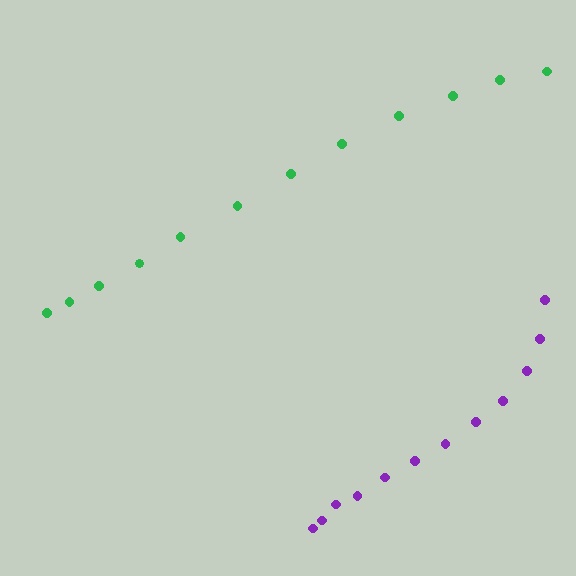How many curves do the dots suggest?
There are 2 distinct paths.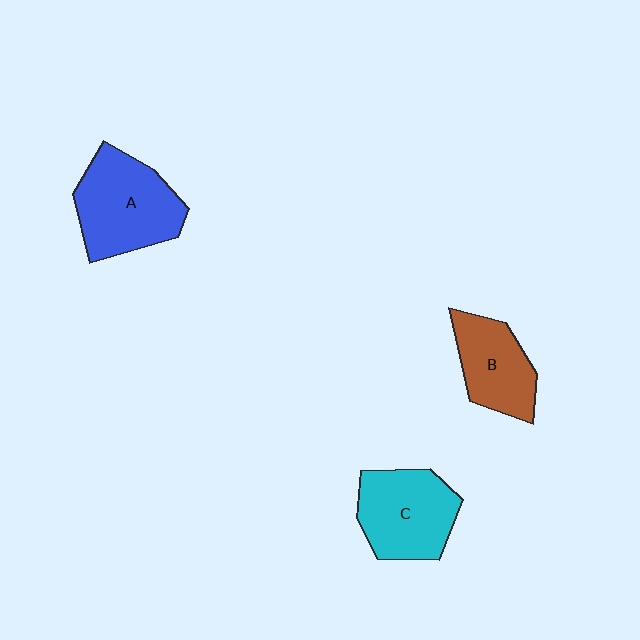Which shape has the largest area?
Shape A (blue).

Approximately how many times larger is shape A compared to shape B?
Approximately 1.4 times.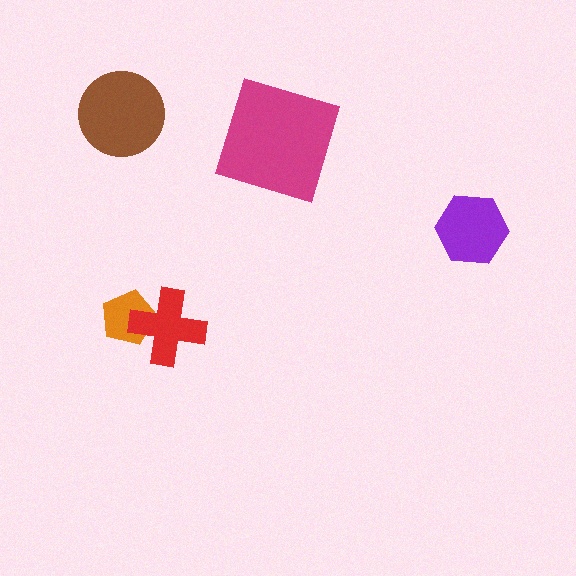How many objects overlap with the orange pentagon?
1 object overlaps with the orange pentagon.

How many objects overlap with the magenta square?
0 objects overlap with the magenta square.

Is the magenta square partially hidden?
No, no other shape covers it.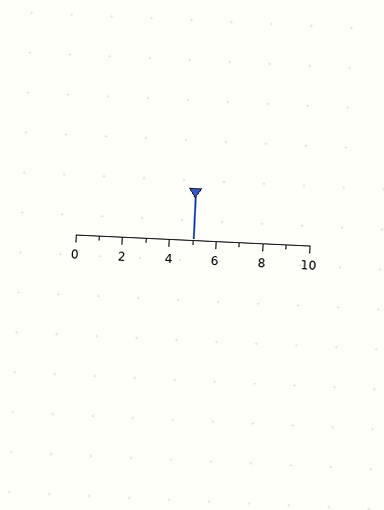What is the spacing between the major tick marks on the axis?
The major ticks are spaced 2 apart.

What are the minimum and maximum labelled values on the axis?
The axis runs from 0 to 10.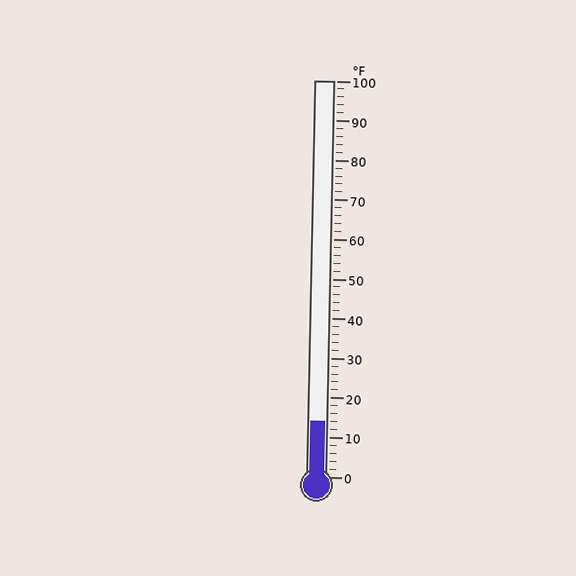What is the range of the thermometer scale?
The thermometer scale ranges from 0°F to 100°F.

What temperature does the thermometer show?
The thermometer shows approximately 14°F.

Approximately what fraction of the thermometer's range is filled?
The thermometer is filled to approximately 15% of its range.